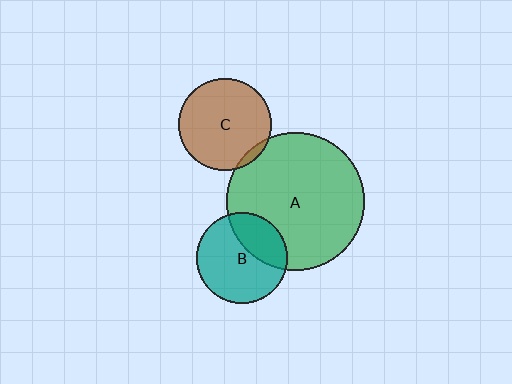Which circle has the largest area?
Circle A (green).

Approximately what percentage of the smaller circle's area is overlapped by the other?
Approximately 5%.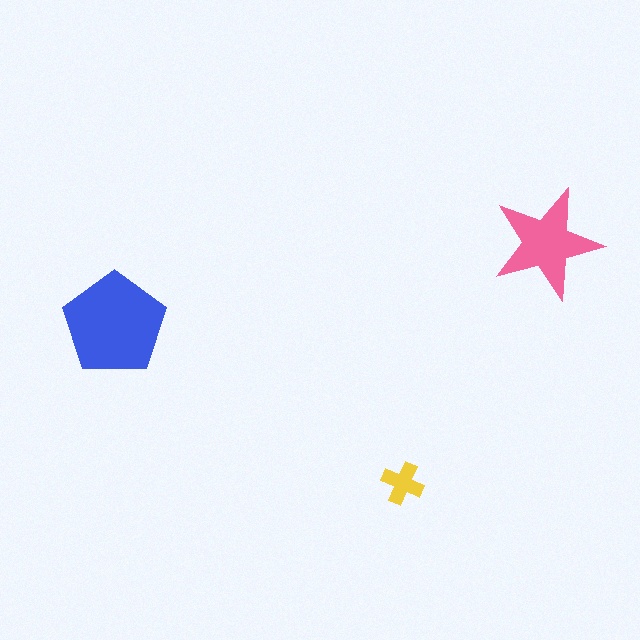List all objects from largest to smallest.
The blue pentagon, the pink star, the yellow cross.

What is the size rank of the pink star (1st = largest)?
2nd.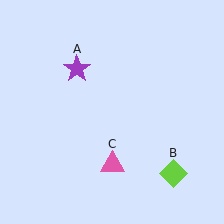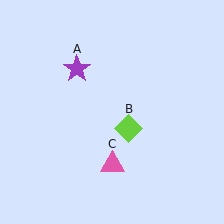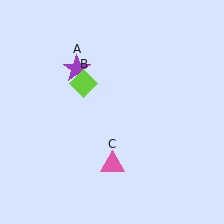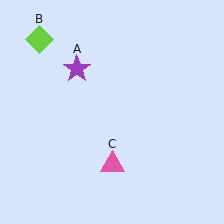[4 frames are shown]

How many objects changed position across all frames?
1 object changed position: lime diamond (object B).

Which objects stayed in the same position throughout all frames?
Purple star (object A) and pink triangle (object C) remained stationary.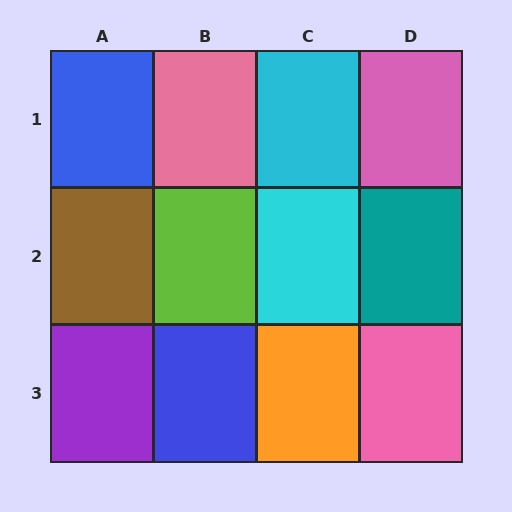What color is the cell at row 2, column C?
Cyan.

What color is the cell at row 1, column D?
Pink.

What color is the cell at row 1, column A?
Blue.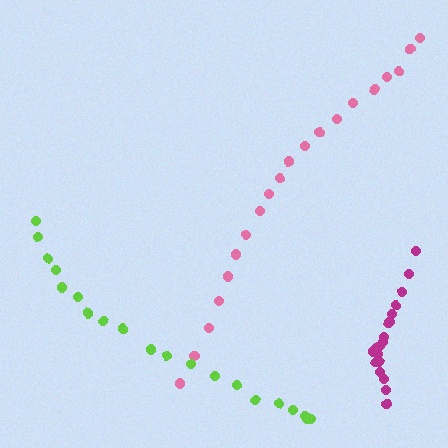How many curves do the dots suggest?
There are 3 distinct paths.